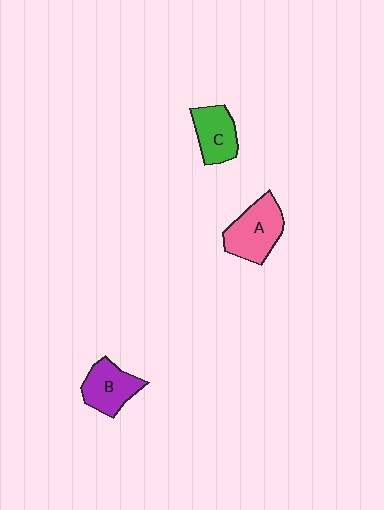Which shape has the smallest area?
Shape C (green).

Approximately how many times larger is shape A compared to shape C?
Approximately 1.3 times.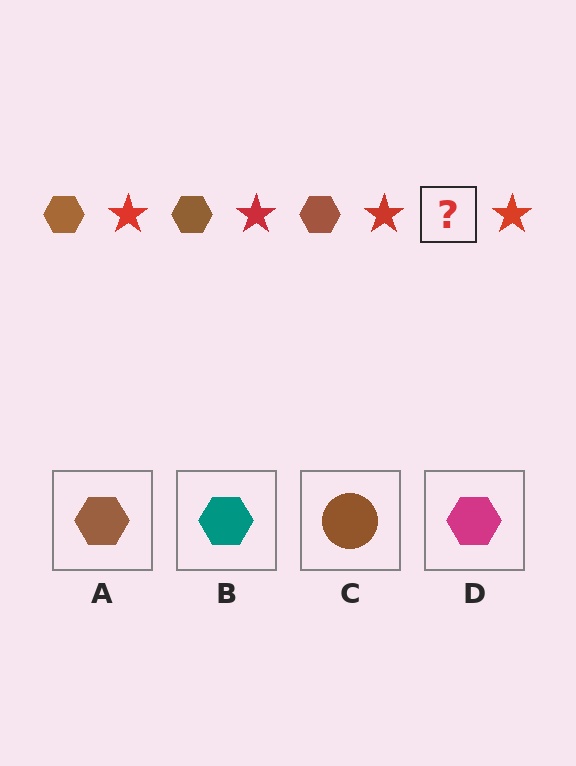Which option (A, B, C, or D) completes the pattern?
A.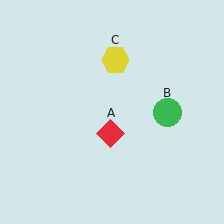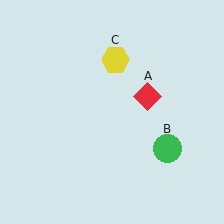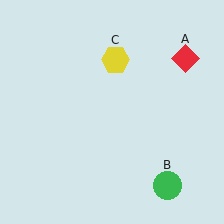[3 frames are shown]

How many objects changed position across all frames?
2 objects changed position: red diamond (object A), green circle (object B).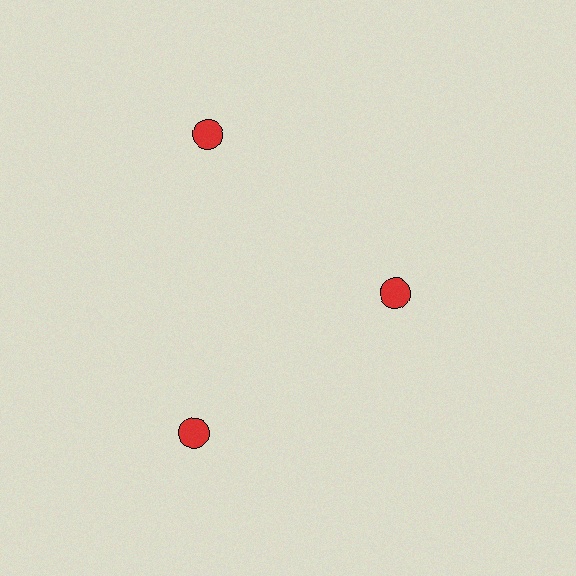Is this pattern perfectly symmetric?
No. The 3 red circles are arranged in a ring, but one element near the 3 o'clock position is pulled inward toward the center, breaking the 3-fold rotational symmetry.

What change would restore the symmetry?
The symmetry would be restored by moving it outward, back onto the ring so that all 3 circles sit at equal angles and equal distance from the center.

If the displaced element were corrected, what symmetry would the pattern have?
It would have 3-fold rotational symmetry — the pattern would map onto itself every 120 degrees.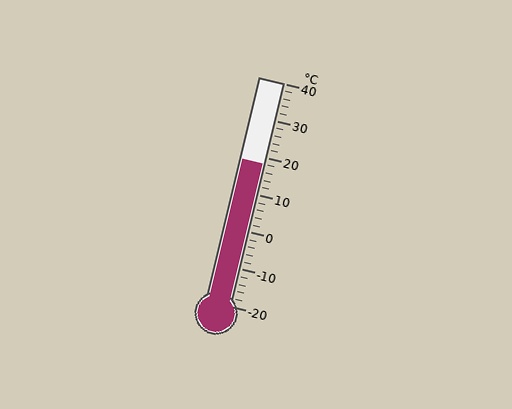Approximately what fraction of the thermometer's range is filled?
The thermometer is filled to approximately 65% of its range.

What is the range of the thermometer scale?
The thermometer scale ranges from -20°C to 40°C.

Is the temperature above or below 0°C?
The temperature is above 0°C.